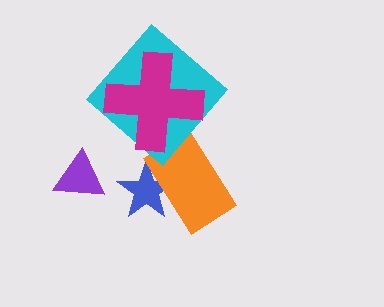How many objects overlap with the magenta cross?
1 object overlaps with the magenta cross.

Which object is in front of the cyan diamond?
The magenta cross is in front of the cyan diamond.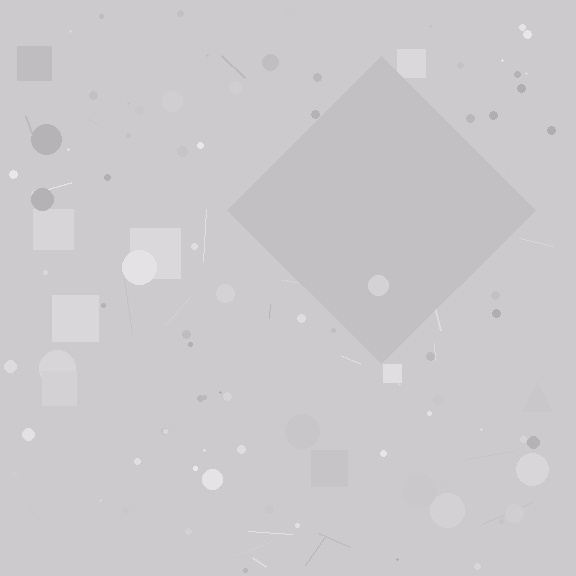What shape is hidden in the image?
A diamond is hidden in the image.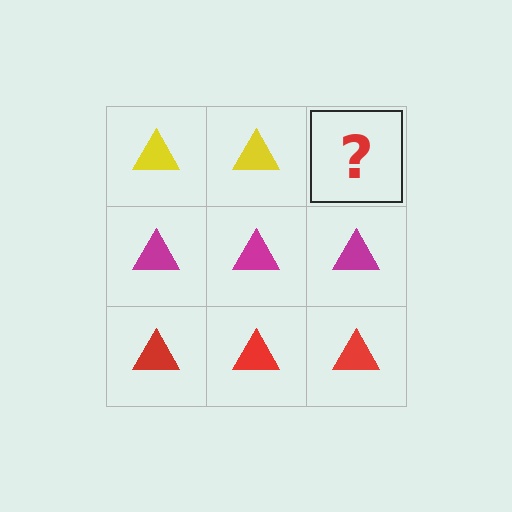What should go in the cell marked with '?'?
The missing cell should contain a yellow triangle.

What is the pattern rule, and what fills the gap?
The rule is that each row has a consistent color. The gap should be filled with a yellow triangle.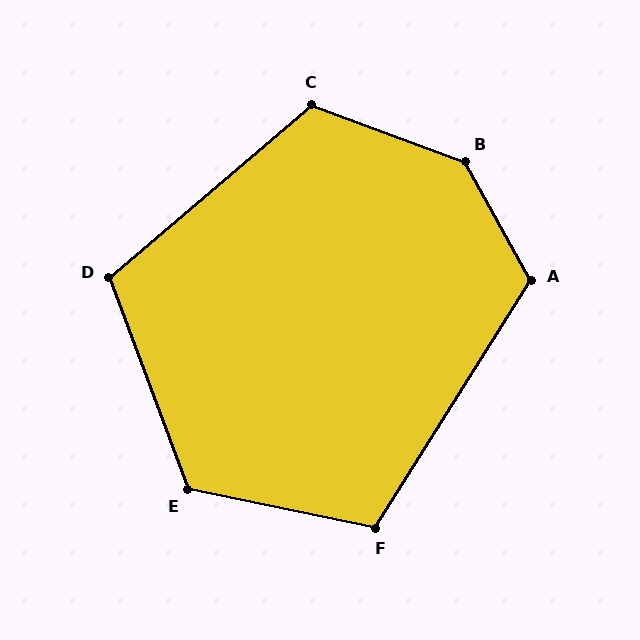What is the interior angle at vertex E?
Approximately 122 degrees (obtuse).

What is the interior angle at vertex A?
Approximately 119 degrees (obtuse).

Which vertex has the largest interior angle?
B, at approximately 139 degrees.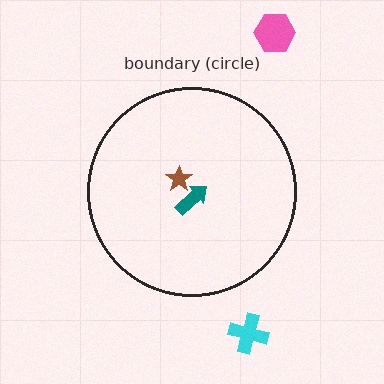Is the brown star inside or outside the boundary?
Inside.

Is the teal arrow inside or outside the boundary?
Inside.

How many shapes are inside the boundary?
2 inside, 2 outside.